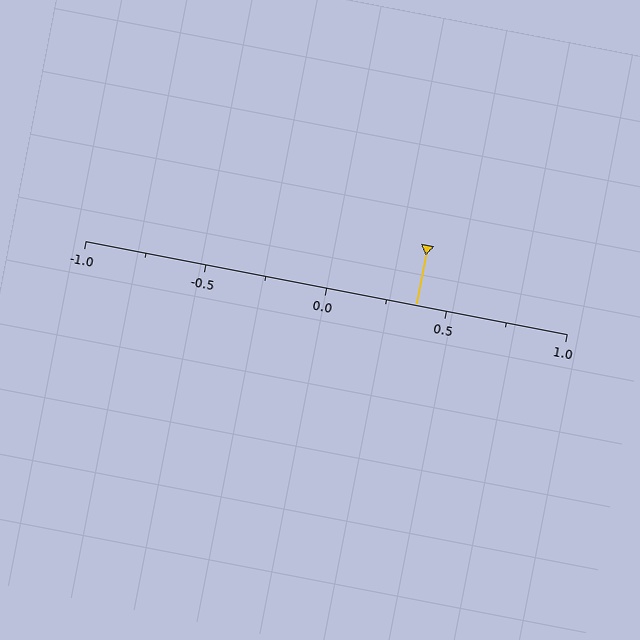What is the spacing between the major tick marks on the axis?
The major ticks are spaced 0.5 apart.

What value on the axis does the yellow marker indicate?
The marker indicates approximately 0.38.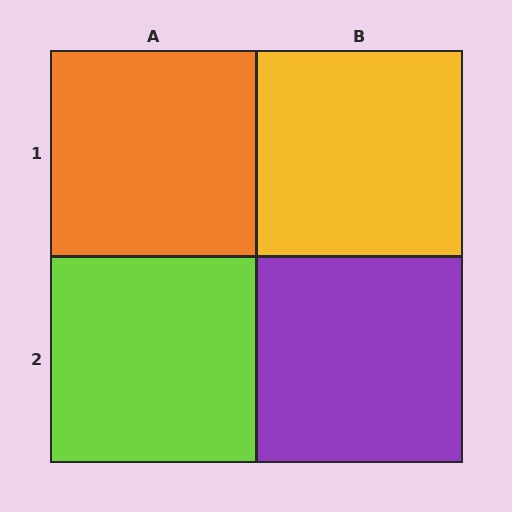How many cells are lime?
1 cell is lime.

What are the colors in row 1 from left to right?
Orange, yellow.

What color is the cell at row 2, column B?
Purple.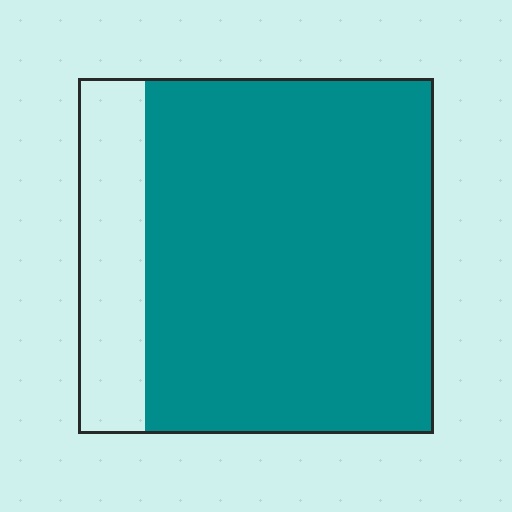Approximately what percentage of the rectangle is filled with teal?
Approximately 80%.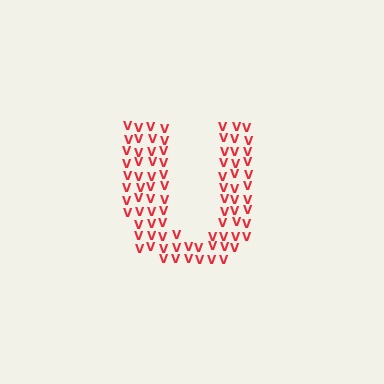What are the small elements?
The small elements are letter V's.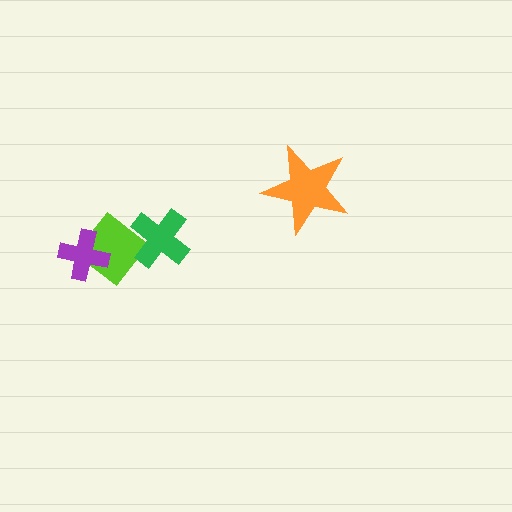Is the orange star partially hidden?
No, no other shape covers it.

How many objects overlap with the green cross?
1 object overlaps with the green cross.